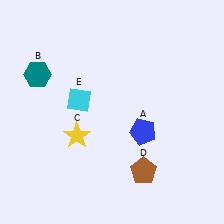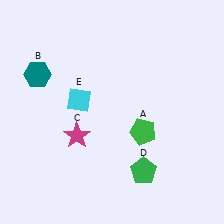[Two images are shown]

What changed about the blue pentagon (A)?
In Image 1, A is blue. In Image 2, it changed to green.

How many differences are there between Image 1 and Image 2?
There are 3 differences between the two images.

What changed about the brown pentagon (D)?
In Image 1, D is brown. In Image 2, it changed to green.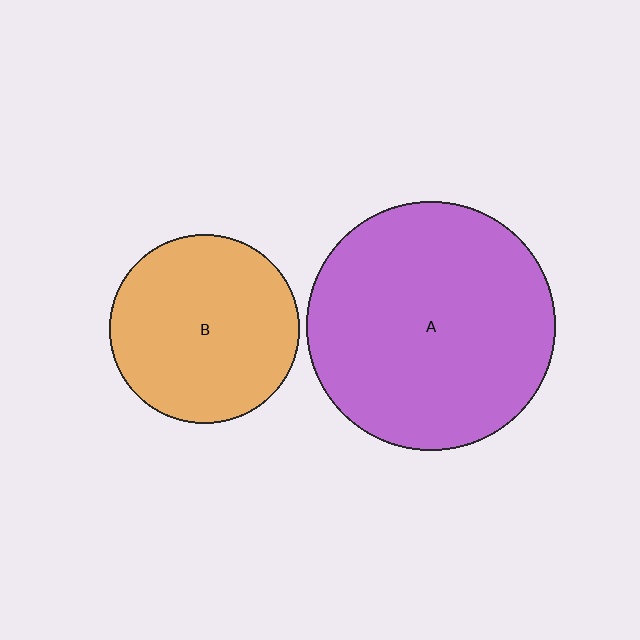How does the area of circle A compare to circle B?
Approximately 1.7 times.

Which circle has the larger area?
Circle A (purple).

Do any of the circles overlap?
No, none of the circles overlap.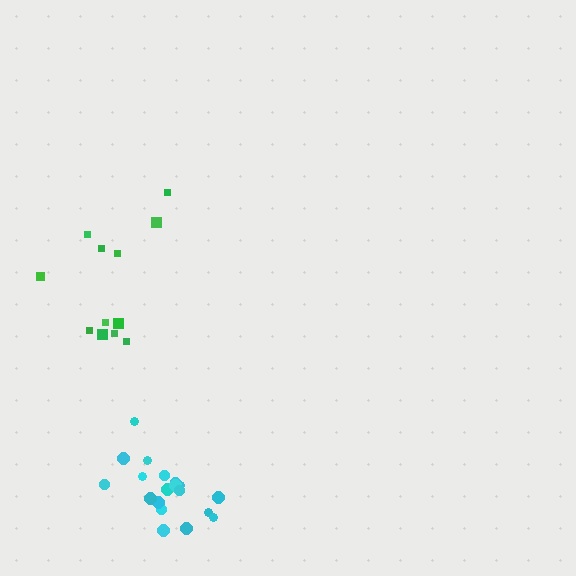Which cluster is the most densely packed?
Cyan.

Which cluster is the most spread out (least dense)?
Green.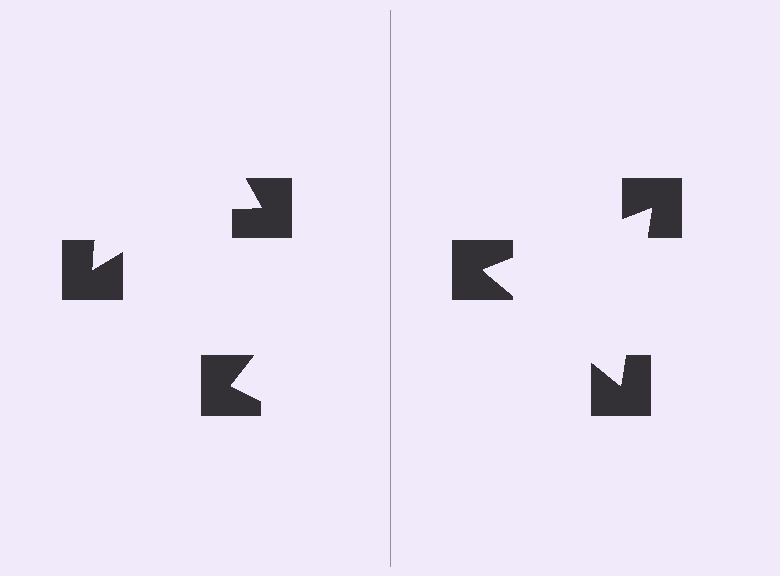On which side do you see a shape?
An illusory triangle appears on the right side. On the left side the wedge cuts are rotated, so no coherent shape forms.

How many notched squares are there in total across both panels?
6 — 3 on each side.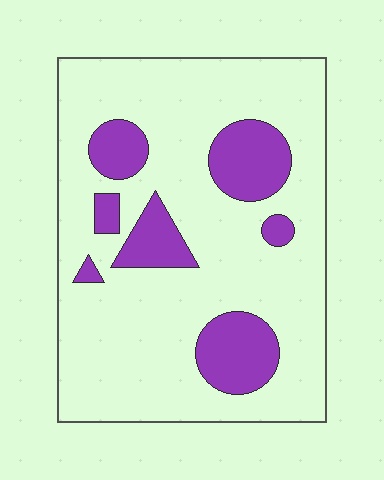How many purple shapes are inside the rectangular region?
7.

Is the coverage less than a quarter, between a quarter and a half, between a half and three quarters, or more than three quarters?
Less than a quarter.